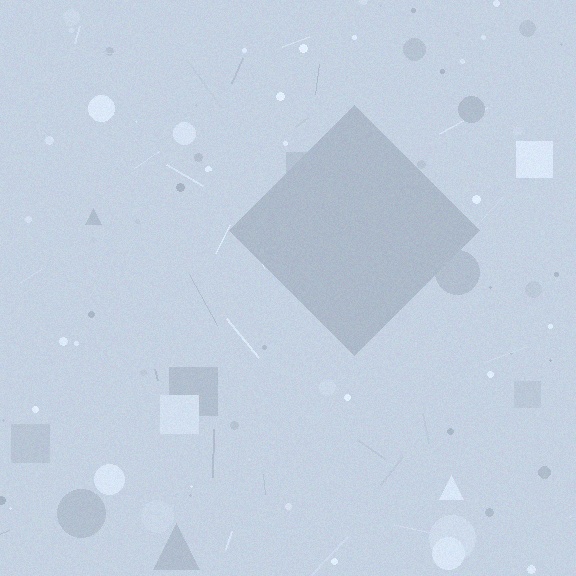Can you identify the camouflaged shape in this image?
The camouflaged shape is a diamond.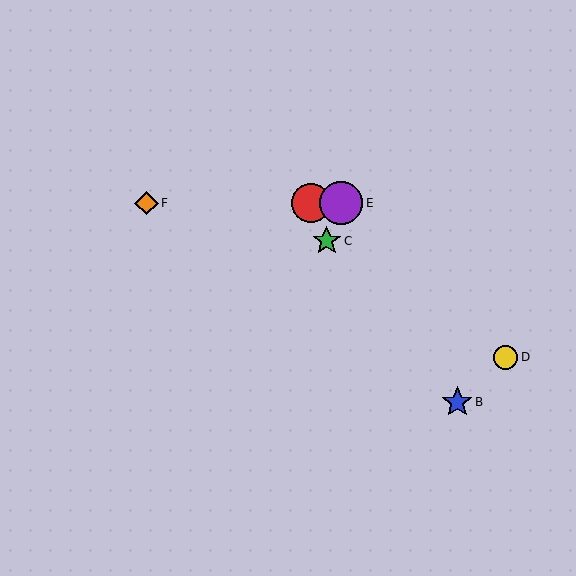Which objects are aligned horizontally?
Objects A, E, F are aligned horizontally.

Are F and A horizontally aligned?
Yes, both are at y≈203.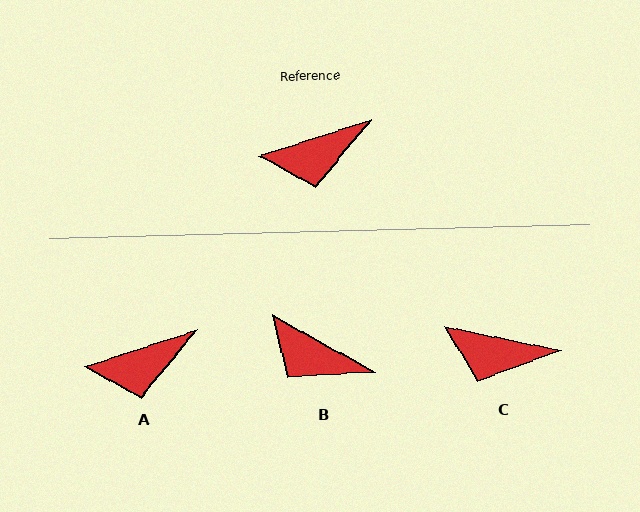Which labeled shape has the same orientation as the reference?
A.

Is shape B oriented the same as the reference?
No, it is off by about 47 degrees.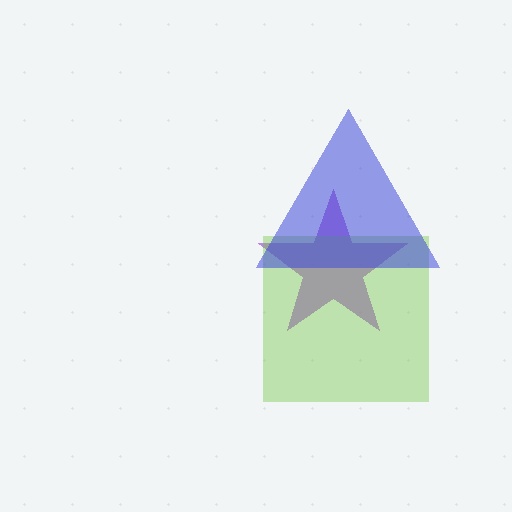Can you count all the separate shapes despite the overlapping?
Yes, there are 3 separate shapes.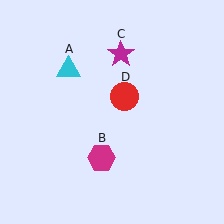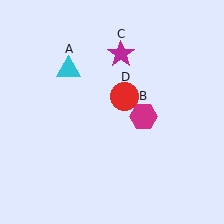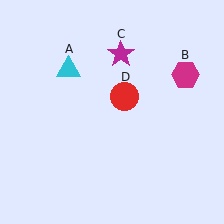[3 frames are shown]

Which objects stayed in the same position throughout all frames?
Cyan triangle (object A) and magenta star (object C) and red circle (object D) remained stationary.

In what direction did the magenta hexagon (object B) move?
The magenta hexagon (object B) moved up and to the right.